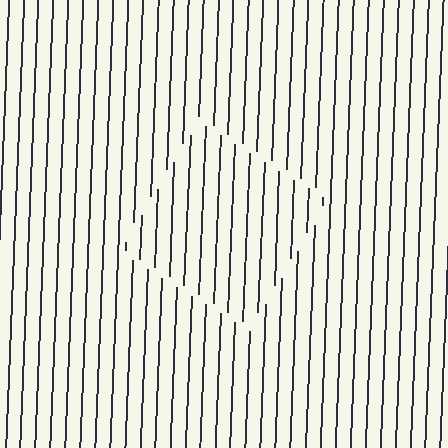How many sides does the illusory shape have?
4 sides — the line-ends trace a square.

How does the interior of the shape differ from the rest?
The interior of the shape contains the same grating, shifted by half a period — the contour is defined by the phase discontinuity where line-ends from the inner and outer gratings abut.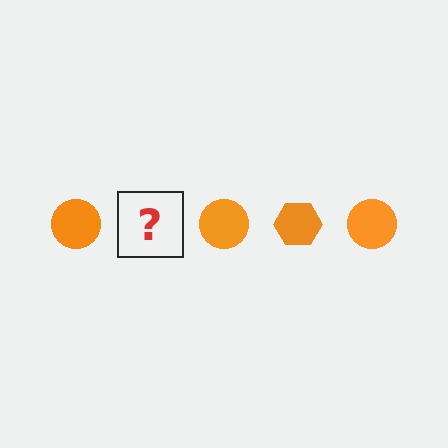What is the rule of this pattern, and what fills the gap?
The rule is that the pattern cycles through circle, hexagon shapes in orange. The gap should be filled with an orange hexagon.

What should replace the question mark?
The question mark should be replaced with an orange hexagon.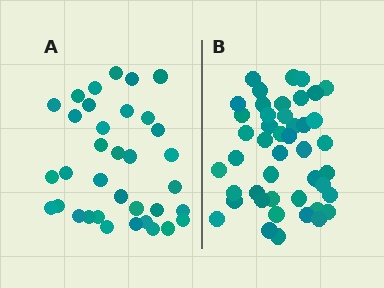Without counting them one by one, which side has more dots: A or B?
Region B (the right region) has more dots.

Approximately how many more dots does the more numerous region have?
Region B has roughly 10 or so more dots than region A.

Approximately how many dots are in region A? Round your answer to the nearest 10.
About 40 dots. (The exact count is 35, which rounds to 40.)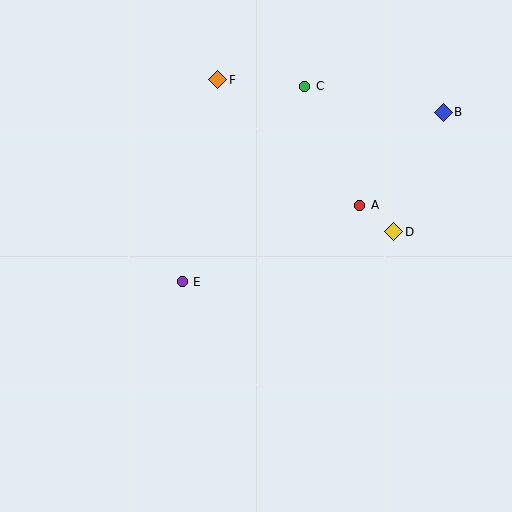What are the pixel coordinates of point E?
Point E is at (182, 282).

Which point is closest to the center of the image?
Point E at (182, 282) is closest to the center.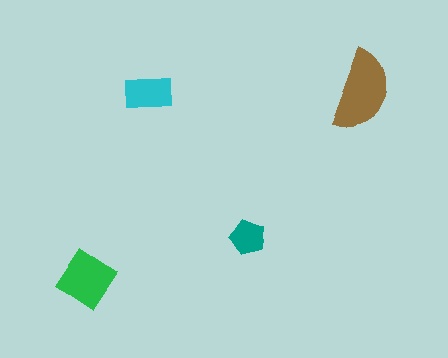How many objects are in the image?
There are 4 objects in the image.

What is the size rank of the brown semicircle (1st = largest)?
1st.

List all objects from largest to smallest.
The brown semicircle, the green diamond, the cyan rectangle, the teal pentagon.